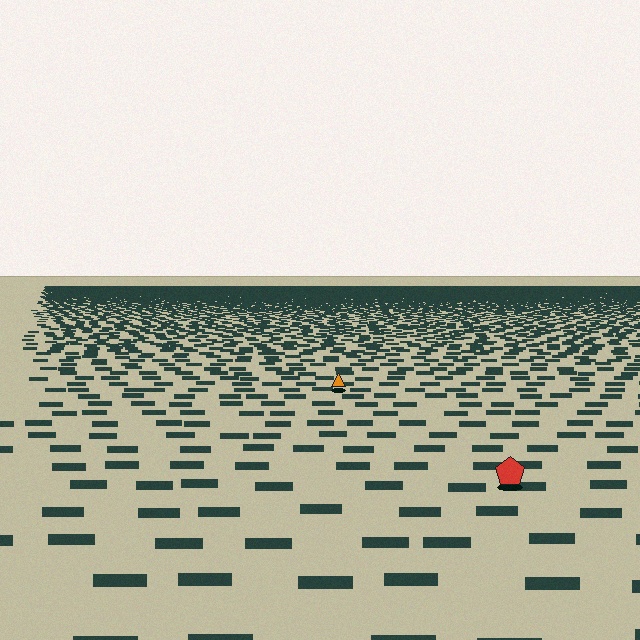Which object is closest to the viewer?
The red pentagon is closest. The texture marks near it are larger and more spread out.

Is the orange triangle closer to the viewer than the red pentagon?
No. The red pentagon is closer — you can tell from the texture gradient: the ground texture is coarser near it.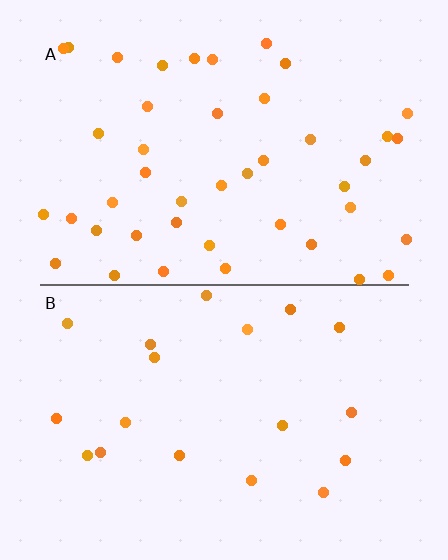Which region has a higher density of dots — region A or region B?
A (the top).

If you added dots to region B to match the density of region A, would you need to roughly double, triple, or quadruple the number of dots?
Approximately double.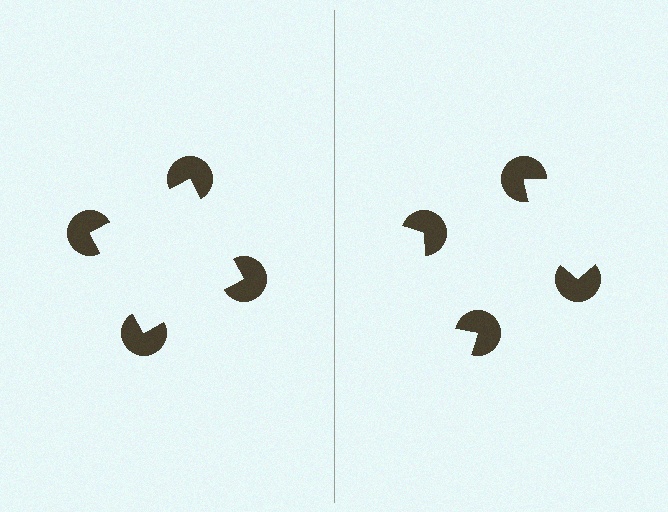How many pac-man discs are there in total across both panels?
8 — 4 on each side.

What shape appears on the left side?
An illusory square.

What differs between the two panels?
The pac-man discs are positioned identically on both sides; only the wedge orientations differ. On the left they align to a square; on the right they are misaligned.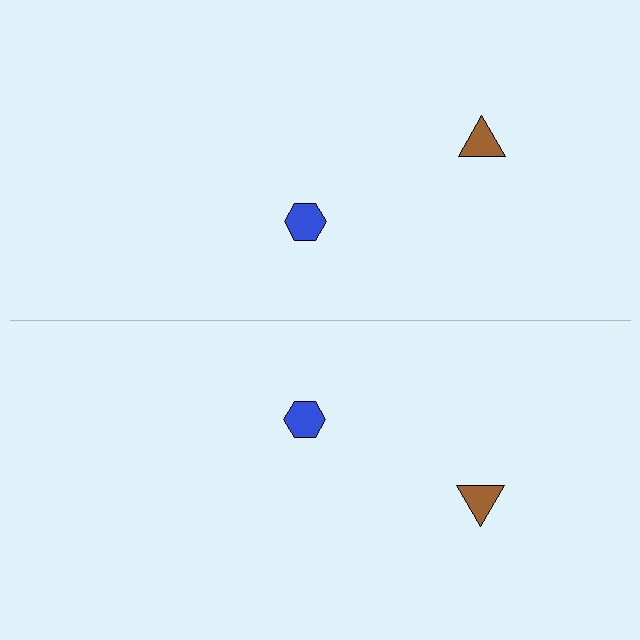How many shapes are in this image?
There are 4 shapes in this image.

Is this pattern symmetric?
Yes, this pattern has bilateral (reflection) symmetry.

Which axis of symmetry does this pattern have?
The pattern has a horizontal axis of symmetry running through the center of the image.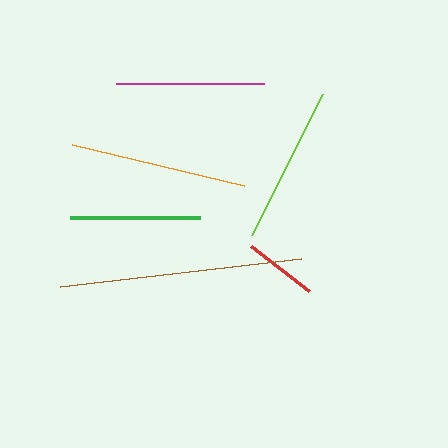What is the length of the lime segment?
The lime segment is approximately 158 pixels long.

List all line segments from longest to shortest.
From longest to shortest: brown, orange, lime, magenta, green, red.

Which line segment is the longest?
The brown line is the longest at approximately 242 pixels.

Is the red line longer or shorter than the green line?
The green line is longer than the red line.